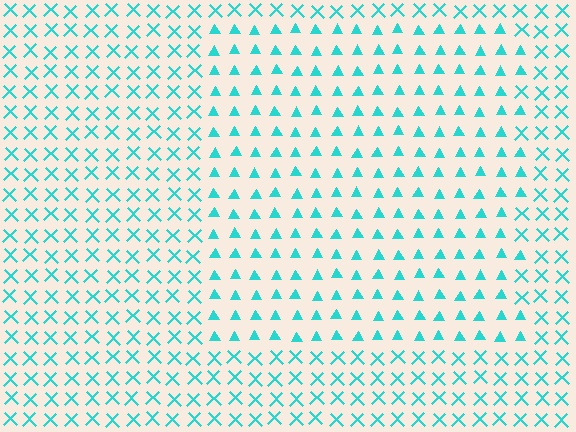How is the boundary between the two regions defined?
The boundary is defined by a change in element shape: triangles inside vs. X marks outside. All elements share the same color and spacing.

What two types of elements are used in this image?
The image uses triangles inside the rectangle region and X marks outside it.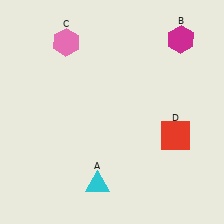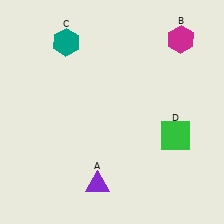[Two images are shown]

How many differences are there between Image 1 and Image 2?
There are 3 differences between the two images.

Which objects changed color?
A changed from cyan to purple. C changed from pink to teal. D changed from red to green.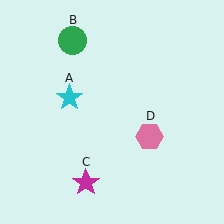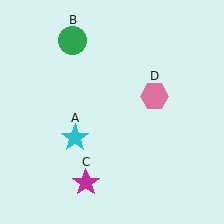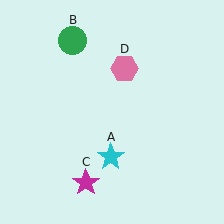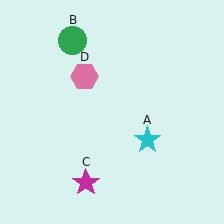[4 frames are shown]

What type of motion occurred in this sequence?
The cyan star (object A), pink hexagon (object D) rotated counterclockwise around the center of the scene.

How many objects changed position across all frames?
2 objects changed position: cyan star (object A), pink hexagon (object D).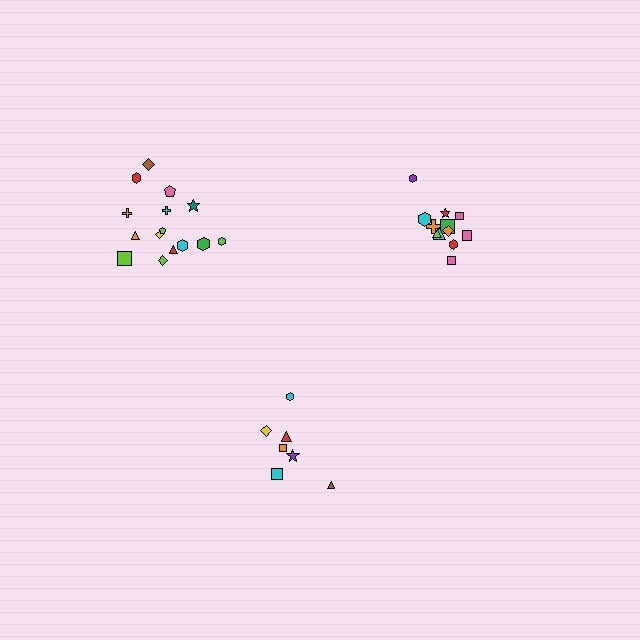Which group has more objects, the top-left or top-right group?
The top-left group.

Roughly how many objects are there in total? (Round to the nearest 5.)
Roughly 35 objects in total.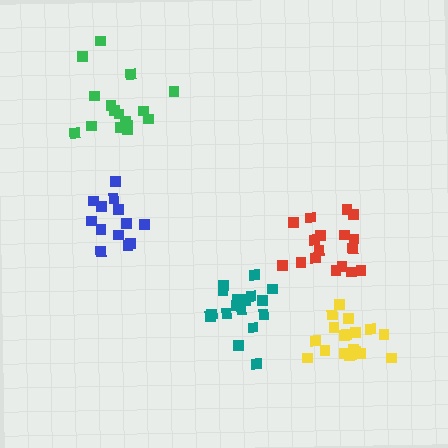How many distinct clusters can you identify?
There are 5 distinct clusters.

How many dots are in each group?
Group 1: 19 dots, Group 2: 19 dots, Group 3: 16 dots, Group 4: 17 dots, Group 5: 15 dots (86 total).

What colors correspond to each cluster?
The clusters are colored: teal, yellow, green, red, blue.